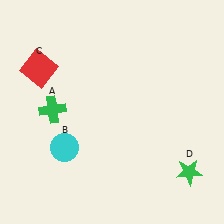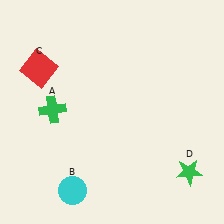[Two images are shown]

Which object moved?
The cyan circle (B) moved down.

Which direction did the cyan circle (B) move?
The cyan circle (B) moved down.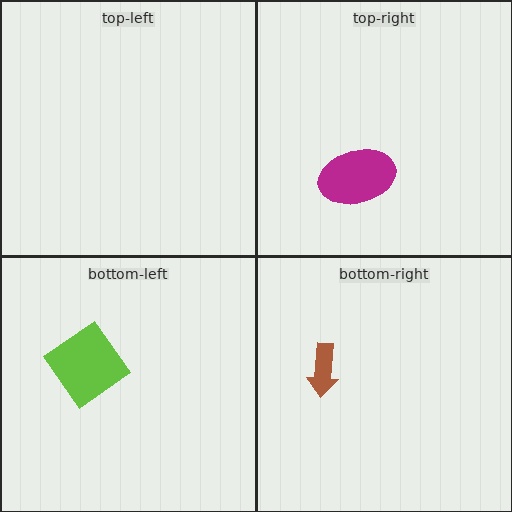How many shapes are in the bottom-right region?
1.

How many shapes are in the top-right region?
1.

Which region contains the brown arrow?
The bottom-right region.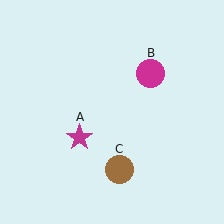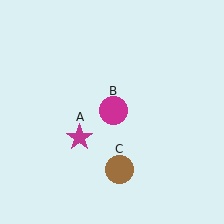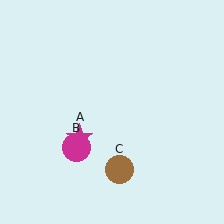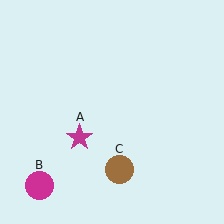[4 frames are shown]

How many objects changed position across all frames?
1 object changed position: magenta circle (object B).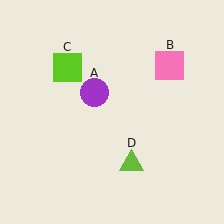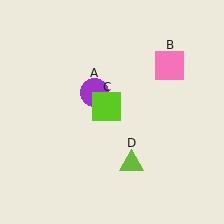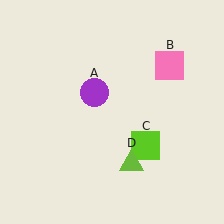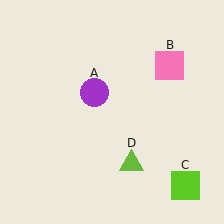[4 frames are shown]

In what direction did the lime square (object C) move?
The lime square (object C) moved down and to the right.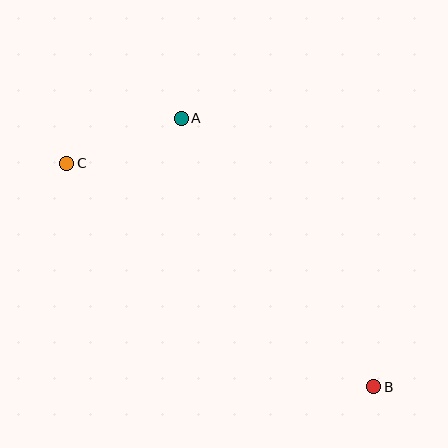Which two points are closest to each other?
Points A and C are closest to each other.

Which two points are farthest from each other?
Points B and C are farthest from each other.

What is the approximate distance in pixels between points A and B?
The distance between A and B is approximately 330 pixels.